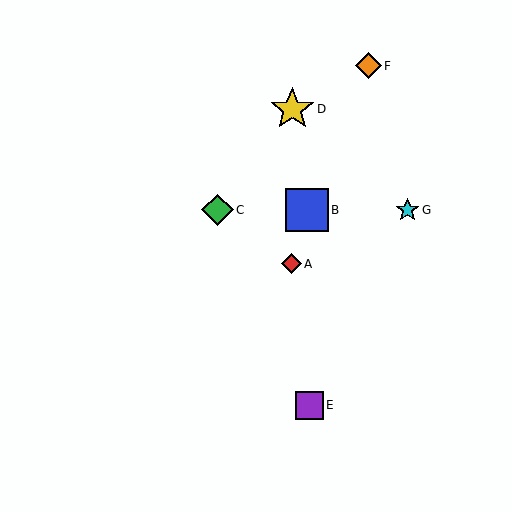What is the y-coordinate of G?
Object G is at y≈210.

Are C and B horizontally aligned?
Yes, both are at y≈210.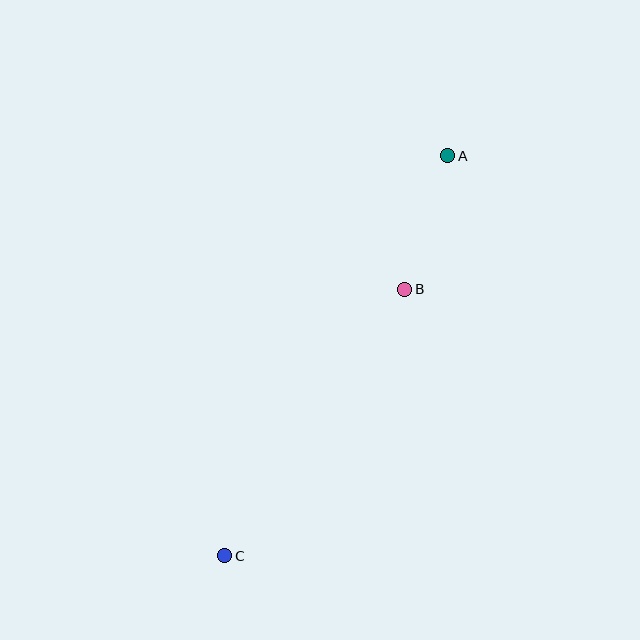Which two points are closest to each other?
Points A and B are closest to each other.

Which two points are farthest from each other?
Points A and C are farthest from each other.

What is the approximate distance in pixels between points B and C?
The distance between B and C is approximately 321 pixels.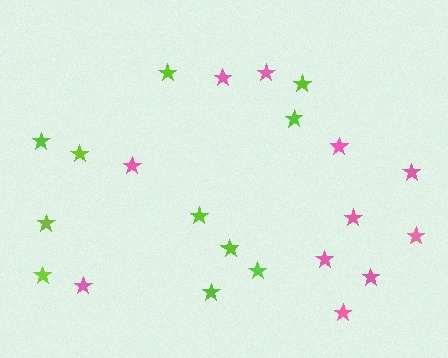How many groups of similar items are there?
There are 2 groups: one group of lime stars (11) and one group of pink stars (11).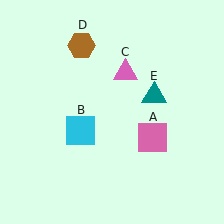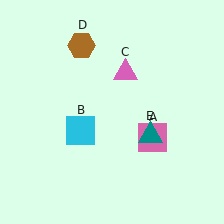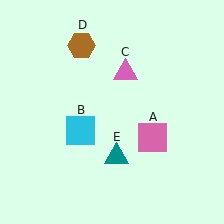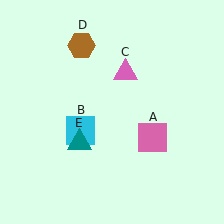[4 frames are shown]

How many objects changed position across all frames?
1 object changed position: teal triangle (object E).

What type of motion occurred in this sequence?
The teal triangle (object E) rotated clockwise around the center of the scene.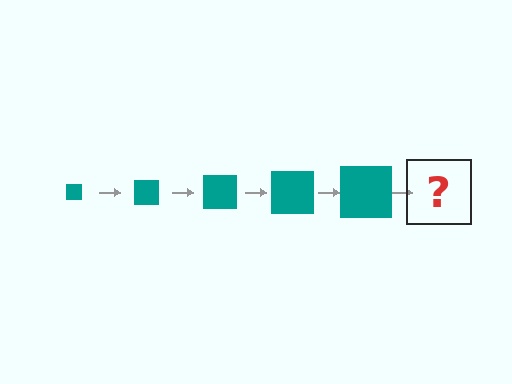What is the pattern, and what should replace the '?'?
The pattern is that the square gets progressively larger each step. The '?' should be a teal square, larger than the previous one.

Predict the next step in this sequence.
The next step is a teal square, larger than the previous one.